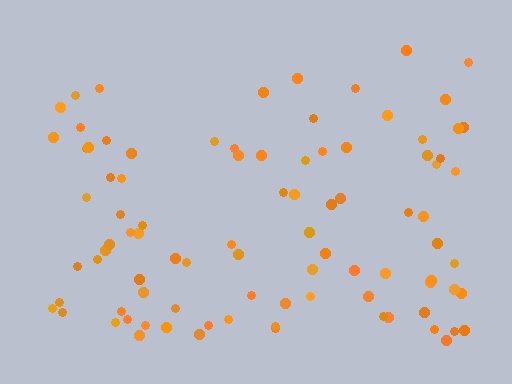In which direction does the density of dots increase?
From top to bottom, with the bottom side densest.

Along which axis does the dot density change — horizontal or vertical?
Vertical.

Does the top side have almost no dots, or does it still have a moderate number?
Still a moderate number, just noticeably fewer than the bottom.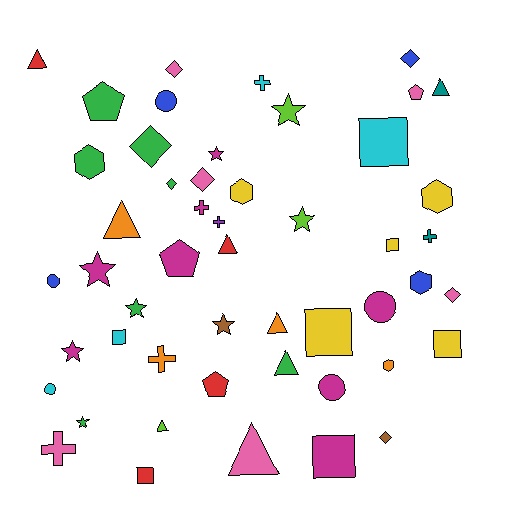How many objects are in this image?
There are 50 objects.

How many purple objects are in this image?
There is 1 purple object.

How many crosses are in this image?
There are 6 crosses.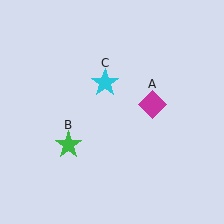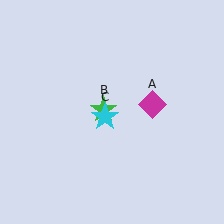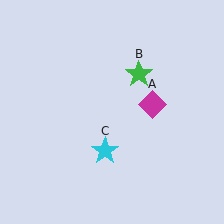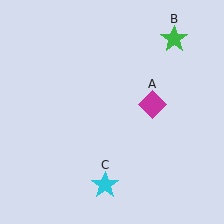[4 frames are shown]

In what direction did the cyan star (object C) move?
The cyan star (object C) moved down.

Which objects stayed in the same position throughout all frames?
Magenta diamond (object A) remained stationary.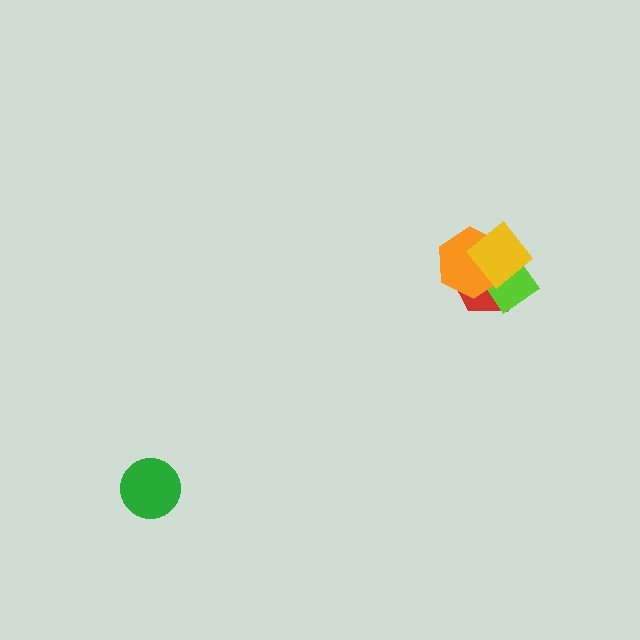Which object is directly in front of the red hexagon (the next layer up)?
The lime diamond is directly in front of the red hexagon.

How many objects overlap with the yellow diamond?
3 objects overlap with the yellow diamond.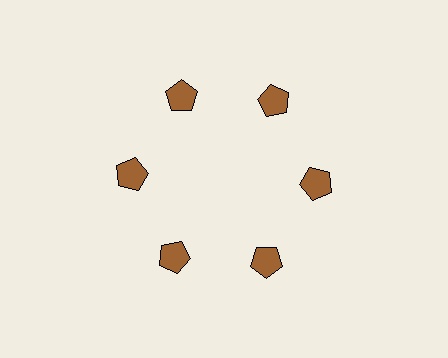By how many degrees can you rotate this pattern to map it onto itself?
The pattern maps onto itself every 60 degrees of rotation.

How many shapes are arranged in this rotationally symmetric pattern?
There are 6 shapes, arranged in 6 groups of 1.